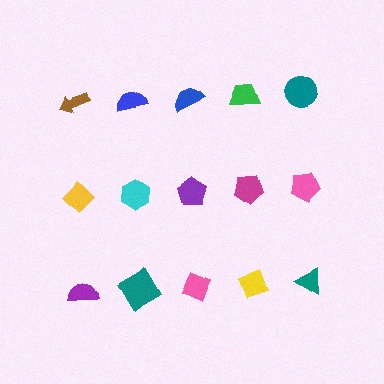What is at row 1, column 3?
A blue semicircle.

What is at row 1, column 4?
A green trapezoid.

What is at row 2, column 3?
A purple pentagon.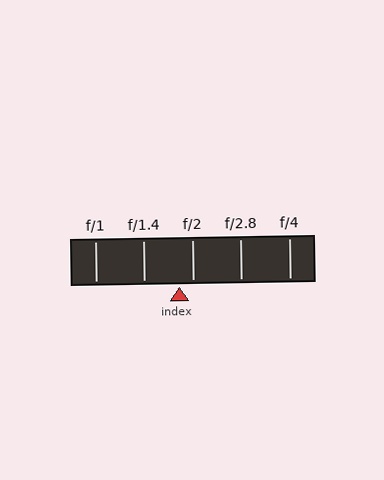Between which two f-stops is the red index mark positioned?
The index mark is between f/1.4 and f/2.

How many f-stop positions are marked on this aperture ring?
There are 5 f-stop positions marked.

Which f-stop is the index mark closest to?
The index mark is closest to f/2.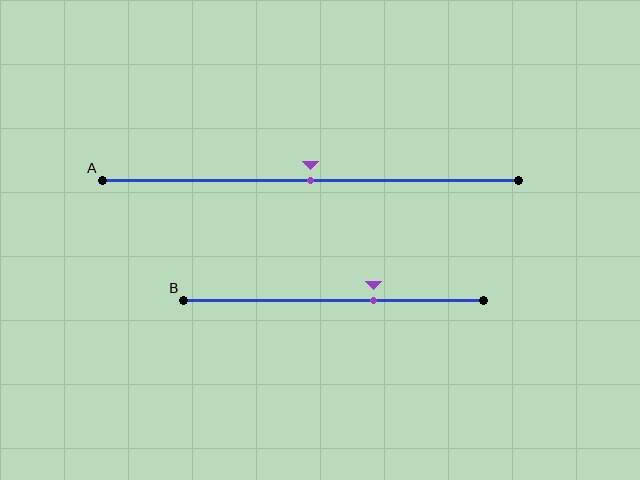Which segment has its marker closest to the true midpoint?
Segment A has its marker closest to the true midpoint.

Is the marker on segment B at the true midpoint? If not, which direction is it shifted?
No, the marker on segment B is shifted to the right by about 13% of the segment length.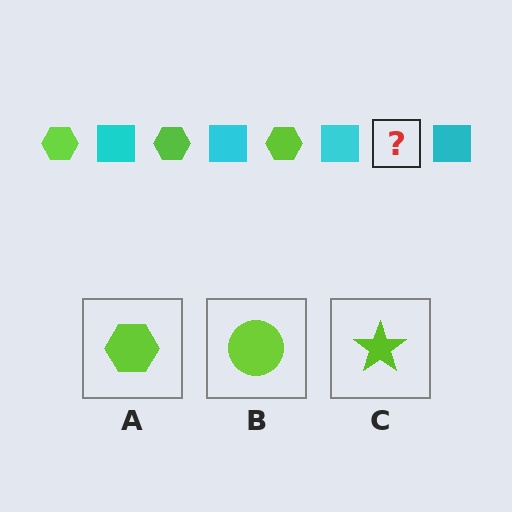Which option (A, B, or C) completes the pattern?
A.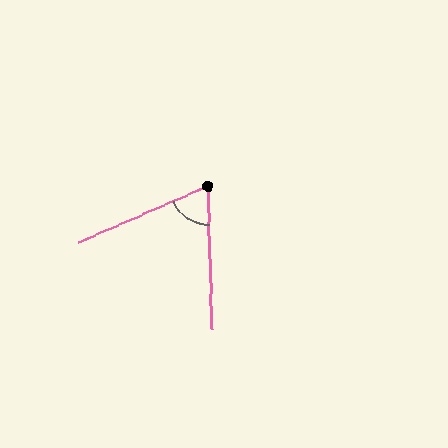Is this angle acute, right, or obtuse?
It is acute.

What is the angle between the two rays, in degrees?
Approximately 68 degrees.